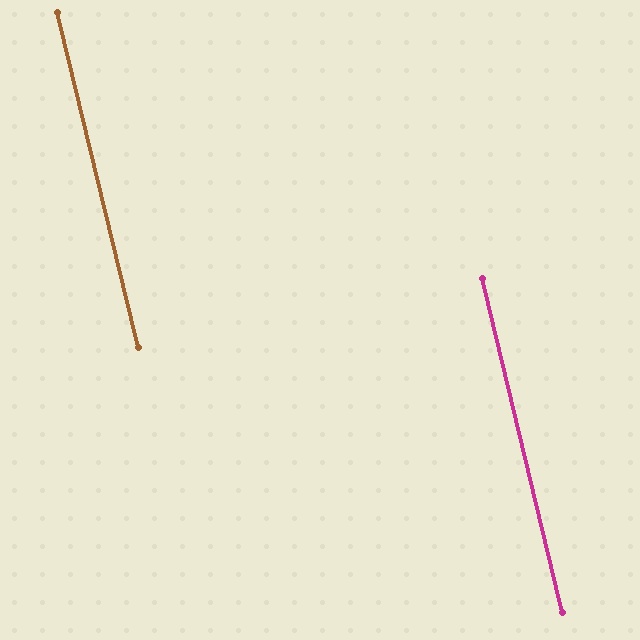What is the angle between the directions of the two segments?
Approximately 0 degrees.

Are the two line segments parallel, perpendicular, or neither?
Parallel — their directions differ by only 0.0°.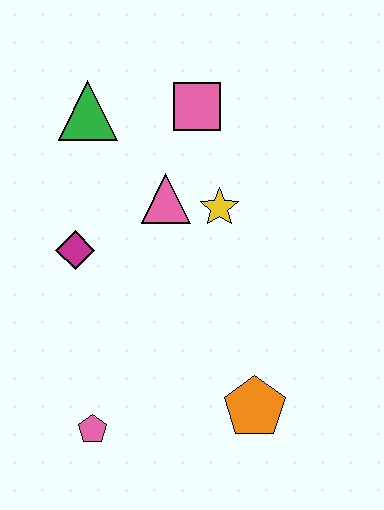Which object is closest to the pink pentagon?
The orange pentagon is closest to the pink pentagon.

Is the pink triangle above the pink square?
No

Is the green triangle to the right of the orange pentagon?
No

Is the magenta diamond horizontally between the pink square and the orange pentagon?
No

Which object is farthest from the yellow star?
The pink pentagon is farthest from the yellow star.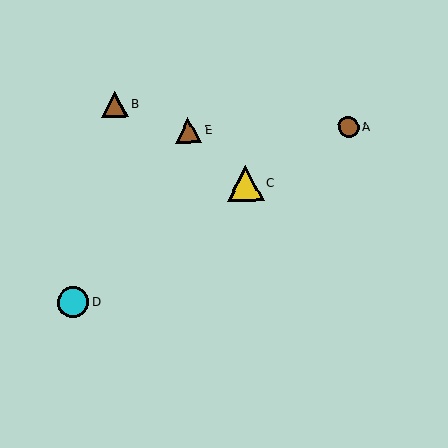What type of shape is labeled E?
Shape E is a brown triangle.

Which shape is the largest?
The yellow triangle (labeled C) is the largest.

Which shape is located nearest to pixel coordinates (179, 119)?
The brown triangle (labeled E) at (188, 130) is nearest to that location.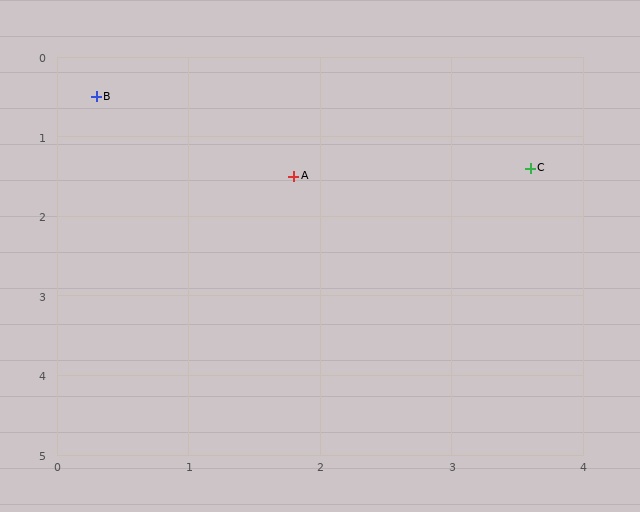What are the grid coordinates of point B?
Point B is at approximately (0.3, 0.5).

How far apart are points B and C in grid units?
Points B and C are about 3.4 grid units apart.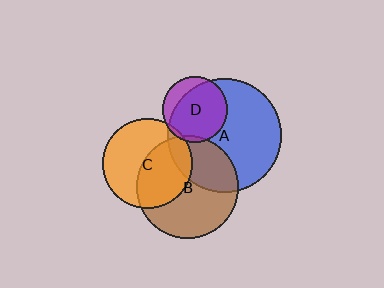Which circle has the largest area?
Circle A (blue).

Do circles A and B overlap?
Yes.